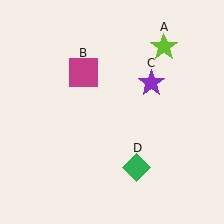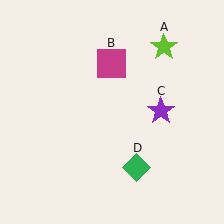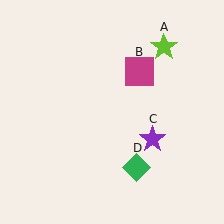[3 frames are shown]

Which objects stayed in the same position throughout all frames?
Lime star (object A) and green diamond (object D) remained stationary.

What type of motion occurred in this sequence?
The magenta square (object B), purple star (object C) rotated clockwise around the center of the scene.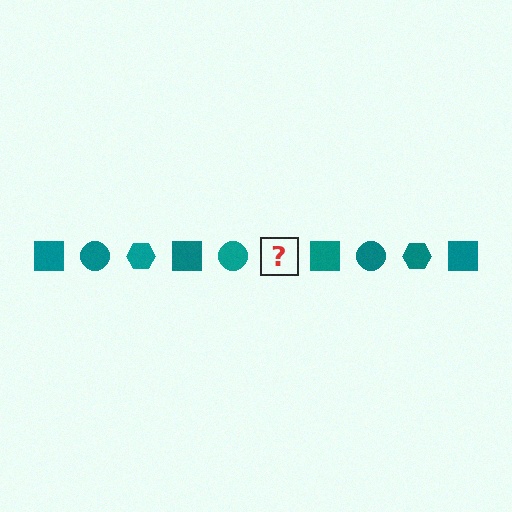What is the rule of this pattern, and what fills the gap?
The rule is that the pattern cycles through square, circle, hexagon shapes in teal. The gap should be filled with a teal hexagon.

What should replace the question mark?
The question mark should be replaced with a teal hexagon.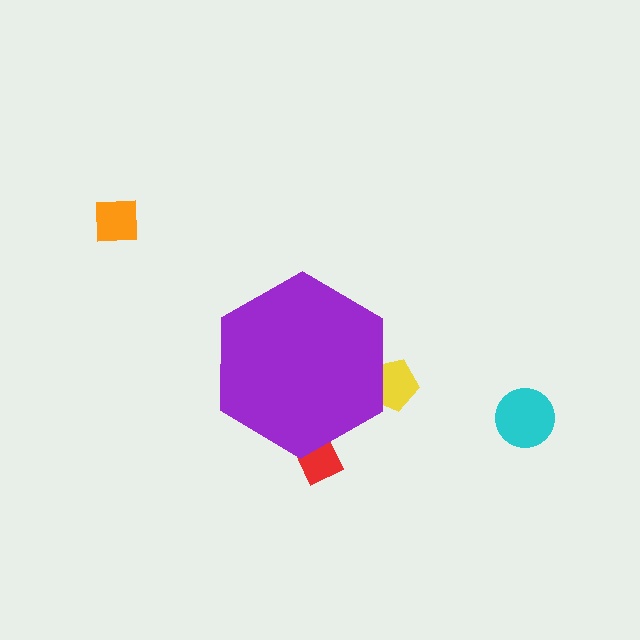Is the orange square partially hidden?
No, the orange square is fully visible.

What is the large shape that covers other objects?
A purple hexagon.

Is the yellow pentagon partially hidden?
Yes, the yellow pentagon is partially hidden behind the purple hexagon.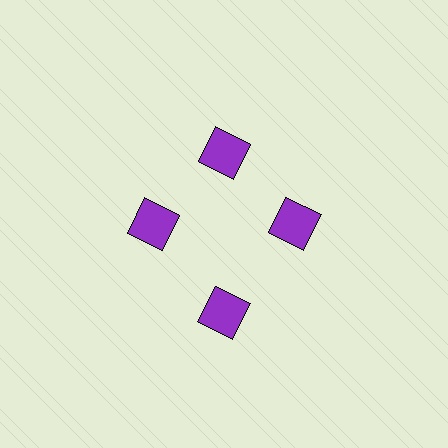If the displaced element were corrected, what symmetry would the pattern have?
It would have 4-fold rotational symmetry — the pattern would map onto itself every 90 degrees.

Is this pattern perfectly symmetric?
No. The 4 purple squares are arranged in a ring, but one element near the 6 o'clock position is pushed outward from the center, breaking the 4-fold rotational symmetry.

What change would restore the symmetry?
The symmetry would be restored by moving it inward, back onto the ring so that all 4 squares sit at equal angles and equal distance from the center.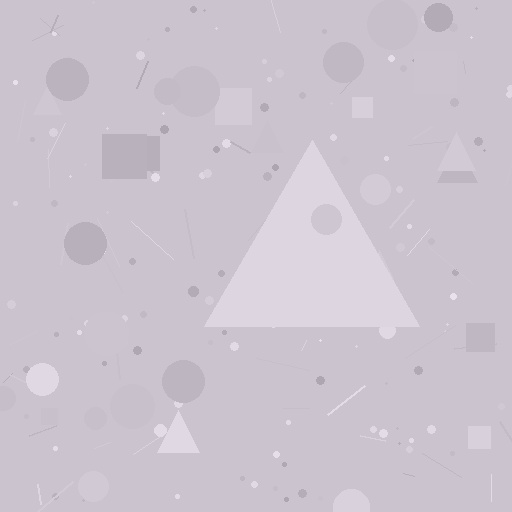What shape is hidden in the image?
A triangle is hidden in the image.